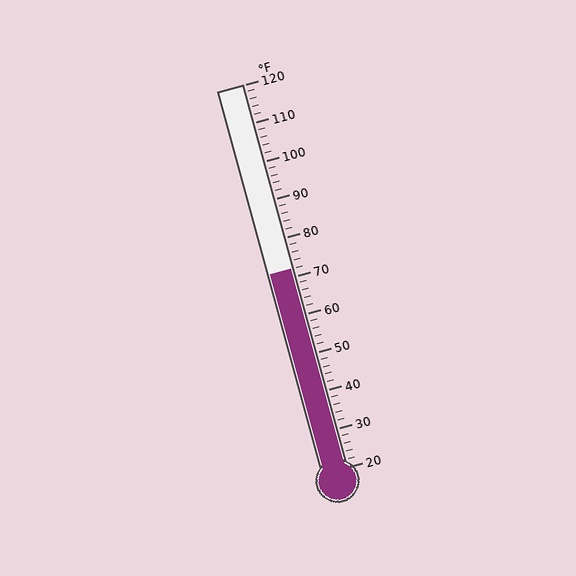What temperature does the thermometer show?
The thermometer shows approximately 72°F.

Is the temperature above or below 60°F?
The temperature is above 60°F.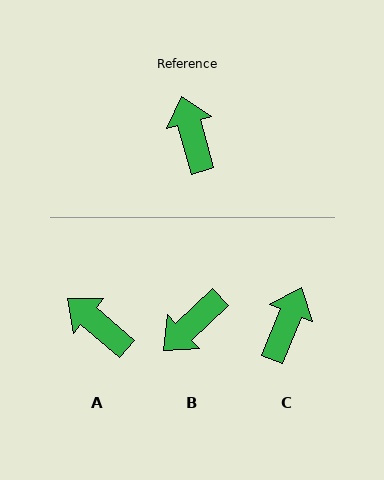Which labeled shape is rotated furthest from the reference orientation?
B, about 118 degrees away.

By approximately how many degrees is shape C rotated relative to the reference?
Approximately 38 degrees clockwise.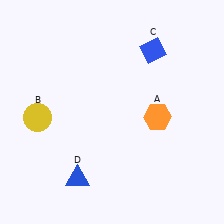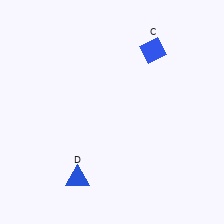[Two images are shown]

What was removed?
The orange hexagon (A), the yellow circle (B) were removed in Image 2.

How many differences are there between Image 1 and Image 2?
There are 2 differences between the two images.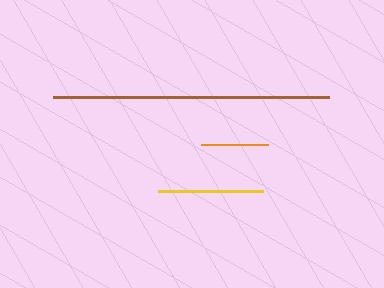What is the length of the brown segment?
The brown segment is approximately 276 pixels long.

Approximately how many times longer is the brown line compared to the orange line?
The brown line is approximately 4.1 times the length of the orange line.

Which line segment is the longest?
The brown line is the longest at approximately 276 pixels.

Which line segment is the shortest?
The orange line is the shortest at approximately 67 pixels.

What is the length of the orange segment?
The orange segment is approximately 67 pixels long.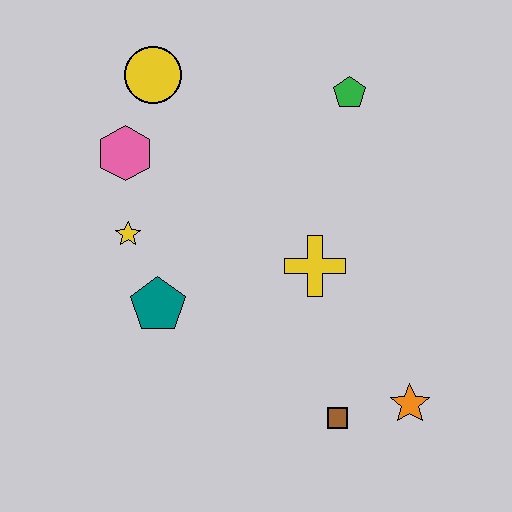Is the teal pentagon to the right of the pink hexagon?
Yes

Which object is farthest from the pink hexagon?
The orange star is farthest from the pink hexagon.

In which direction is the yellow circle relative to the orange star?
The yellow circle is above the orange star.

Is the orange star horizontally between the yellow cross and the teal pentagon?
No